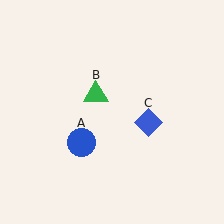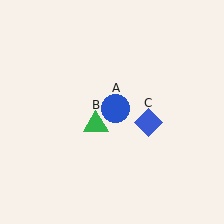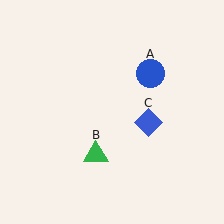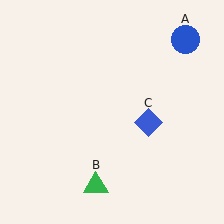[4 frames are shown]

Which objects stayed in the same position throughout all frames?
Blue diamond (object C) remained stationary.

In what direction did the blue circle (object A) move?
The blue circle (object A) moved up and to the right.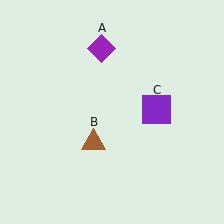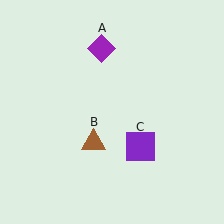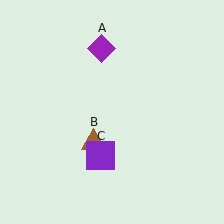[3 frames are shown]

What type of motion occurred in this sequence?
The purple square (object C) rotated clockwise around the center of the scene.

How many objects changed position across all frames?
1 object changed position: purple square (object C).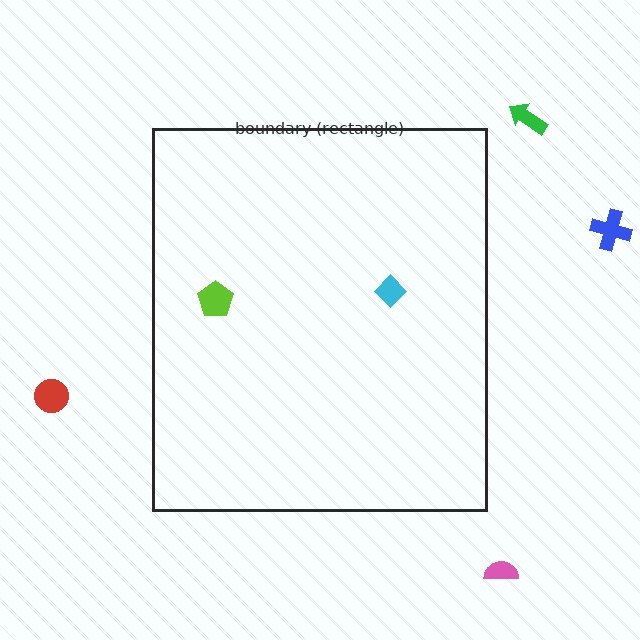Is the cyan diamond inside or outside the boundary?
Inside.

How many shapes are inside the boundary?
2 inside, 4 outside.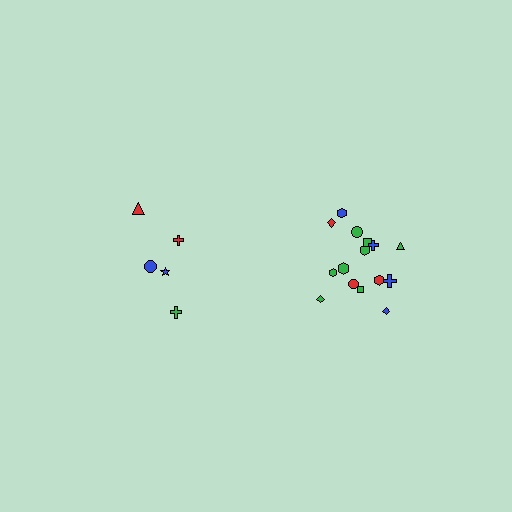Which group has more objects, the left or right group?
The right group.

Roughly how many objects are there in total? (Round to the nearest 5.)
Roughly 20 objects in total.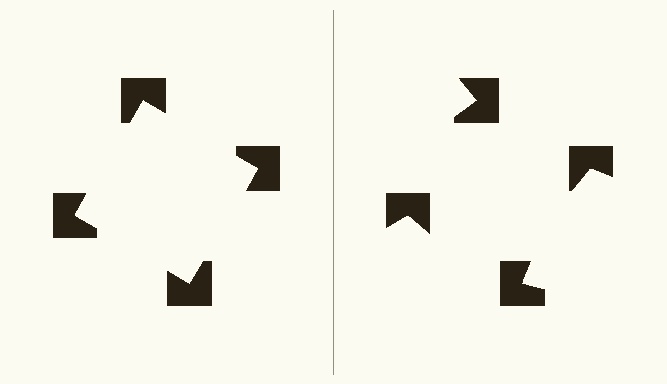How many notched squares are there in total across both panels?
8 — 4 on each side.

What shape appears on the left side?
An illusory square.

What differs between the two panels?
The notched squares are positioned identically on both sides; only the wedge orientations differ. On the left they align to a square; on the right they are misaligned.